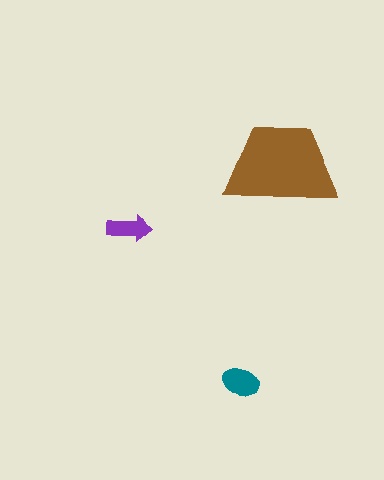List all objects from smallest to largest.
The purple arrow, the teal ellipse, the brown trapezoid.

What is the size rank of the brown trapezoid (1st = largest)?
1st.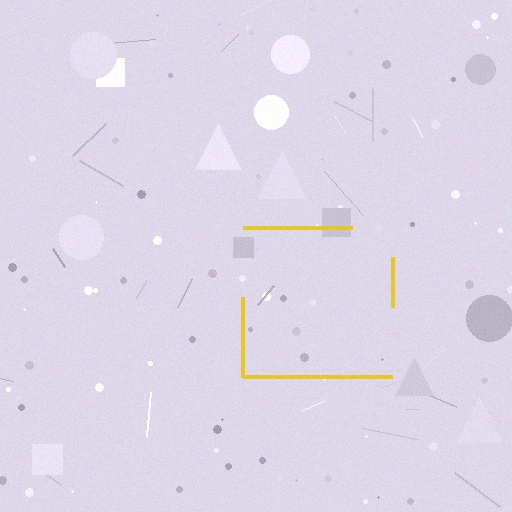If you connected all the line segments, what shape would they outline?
They would outline a square.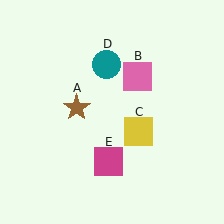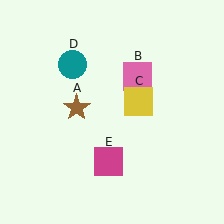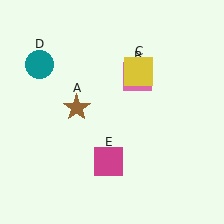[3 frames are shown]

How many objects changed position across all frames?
2 objects changed position: yellow square (object C), teal circle (object D).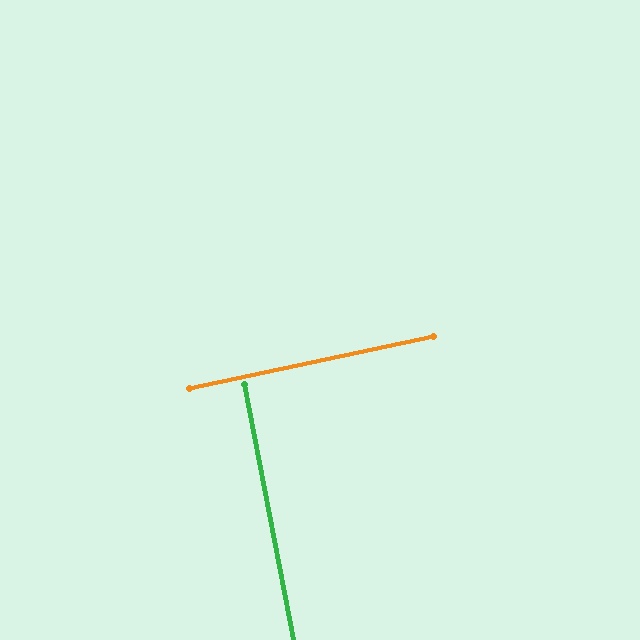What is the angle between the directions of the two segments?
Approximately 89 degrees.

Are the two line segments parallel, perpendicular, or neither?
Perpendicular — they meet at approximately 89°.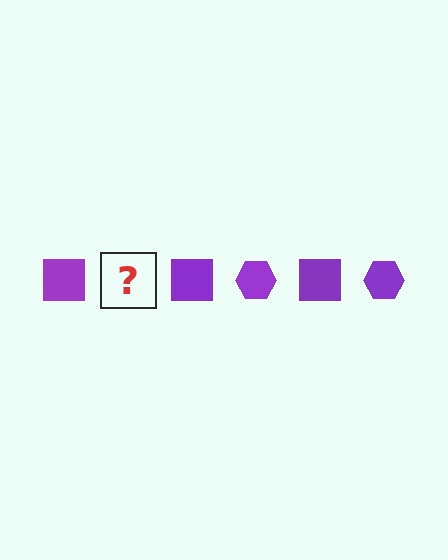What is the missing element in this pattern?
The missing element is a purple hexagon.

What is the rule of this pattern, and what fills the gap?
The rule is that the pattern cycles through square, hexagon shapes in purple. The gap should be filled with a purple hexagon.